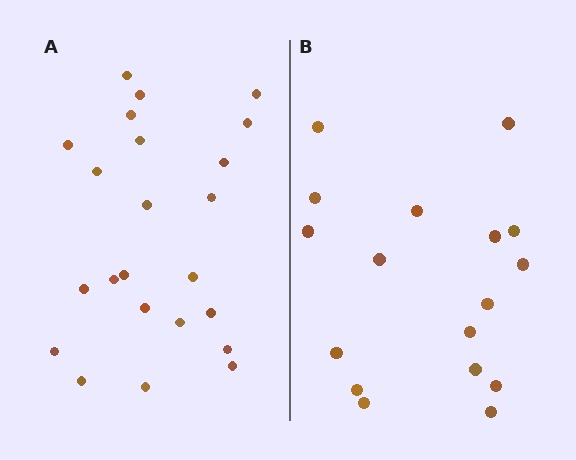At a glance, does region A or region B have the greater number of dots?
Region A (the left region) has more dots.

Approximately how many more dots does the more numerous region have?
Region A has about 6 more dots than region B.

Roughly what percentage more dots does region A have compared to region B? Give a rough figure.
About 35% more.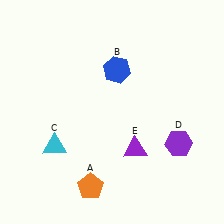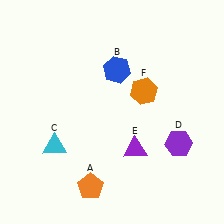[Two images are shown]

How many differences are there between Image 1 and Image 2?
There is 1 difference between the two images.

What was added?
An orange hexagon (F) was added in Image 2.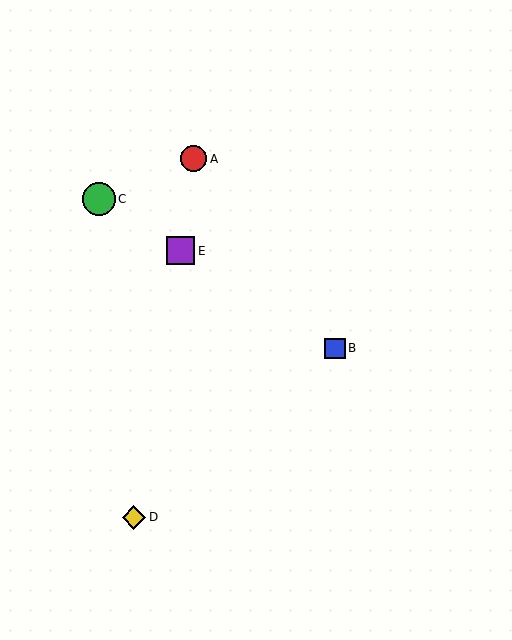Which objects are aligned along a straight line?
Objects B, C, E are aligned along a straight line.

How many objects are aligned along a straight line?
3 objects (B, C, E) are aligned along a straight line.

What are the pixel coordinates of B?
Object B is at (335, 348).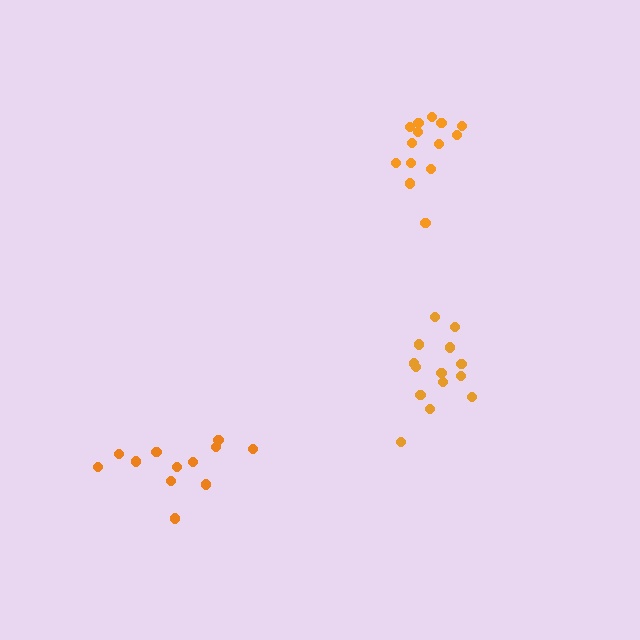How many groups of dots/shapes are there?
There are 3 groups.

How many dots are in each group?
Group 1: 15 dots, Group 2: 14 dots, Group 3: 12 dots (41 total).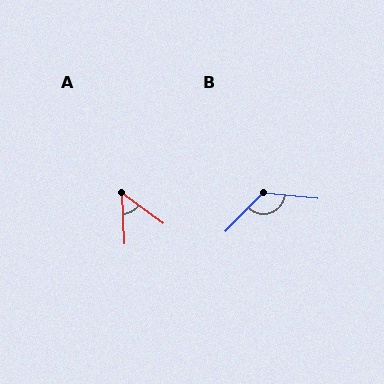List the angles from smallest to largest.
A (50°), B (128°).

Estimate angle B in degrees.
Approximately 128 degrees.